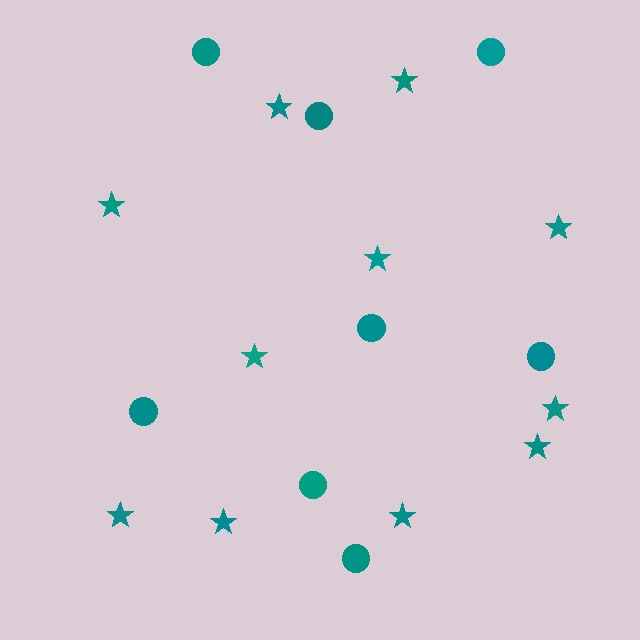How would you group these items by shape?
There are 2 groups: one group of stars (11) and one group of circles (8).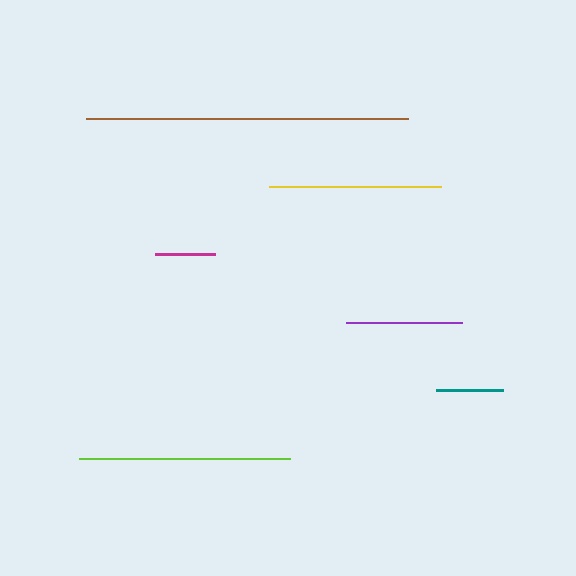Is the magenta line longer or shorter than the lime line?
The lime line is longer than the magenta line.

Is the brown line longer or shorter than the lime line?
The brown line is longer than the lime line.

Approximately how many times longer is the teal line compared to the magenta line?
The teal line is approximately 1.1 times the length of the magenta line.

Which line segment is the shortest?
The magenta line is the shortest at approximately 60 pixels.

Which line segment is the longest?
The brown line is the longest at approximately 321 pixels.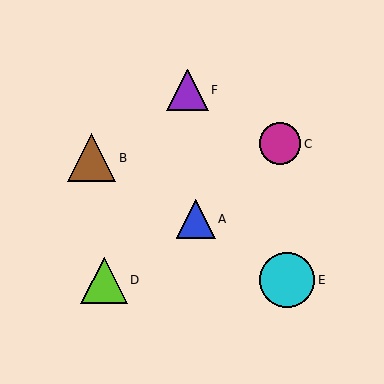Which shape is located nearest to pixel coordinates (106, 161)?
The brown triangle (labeled B) at (92, 158) is nearest to that location.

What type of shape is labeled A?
Shape A is a blue triangle.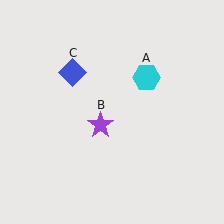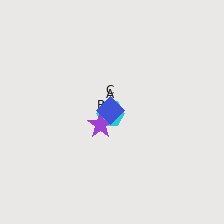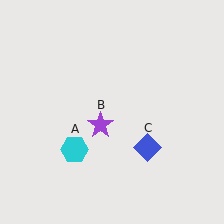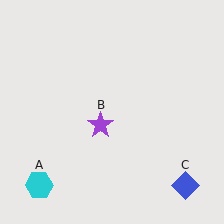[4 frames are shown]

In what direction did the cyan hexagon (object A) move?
The cyan hexagon (object A) moved down and to the left.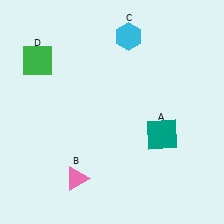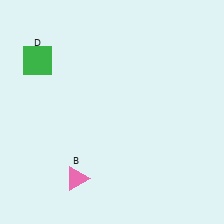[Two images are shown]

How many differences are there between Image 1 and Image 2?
There are 2 differences between the two images.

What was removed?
The cyan hexagon (C), the teal square (A) were removed in Image 2.